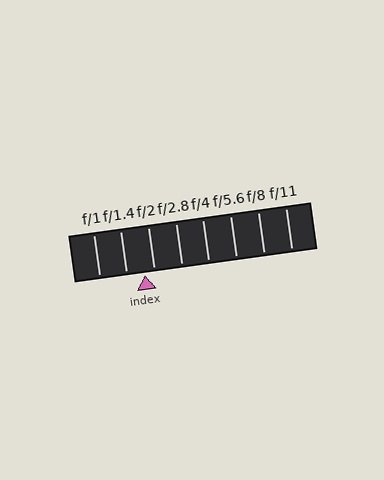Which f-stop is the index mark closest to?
The index mark is closest to f/2.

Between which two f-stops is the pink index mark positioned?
The index mark is between f/1.4 and f/2.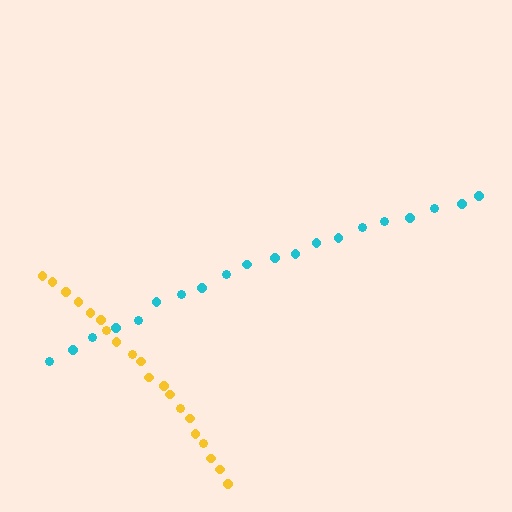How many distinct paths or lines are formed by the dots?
There are 2 distinct paths.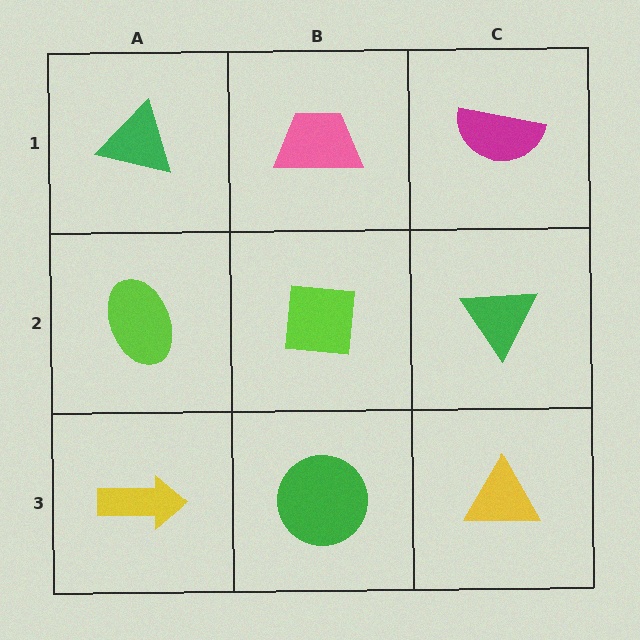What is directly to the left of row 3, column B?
A yellow arrow.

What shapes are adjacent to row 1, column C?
A green triangle (row 2, column C), a pink trapezoid (row 1, column B).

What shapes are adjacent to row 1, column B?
A lime square (row 2, column B), a green triangle (row 1, column A), a magenta semicircle (row 1, column C).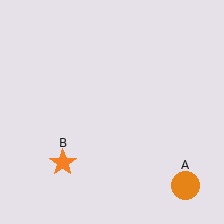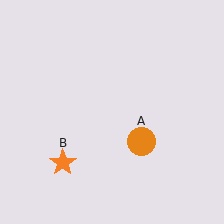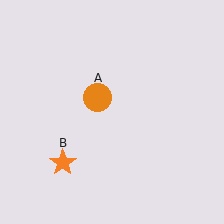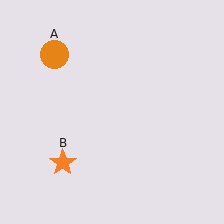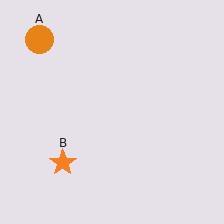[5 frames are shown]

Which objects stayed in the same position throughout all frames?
Orange star (object B) remained stationary.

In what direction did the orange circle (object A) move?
The orange circle (object A) moved up and to the left.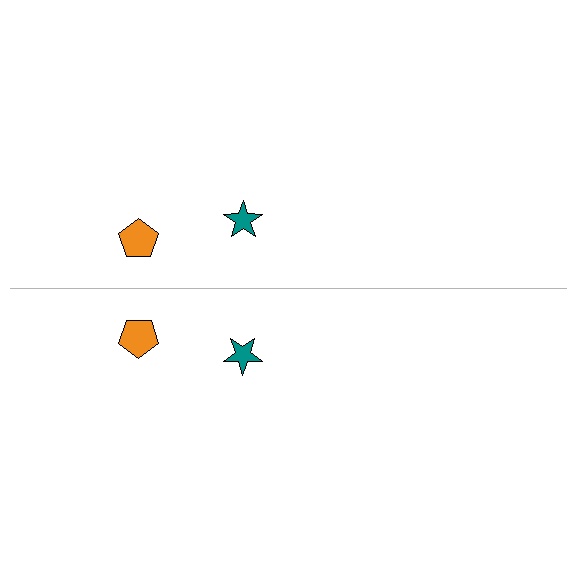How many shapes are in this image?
There are 4 shapes in this image.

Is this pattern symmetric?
Yes, this pattern has bilateral (reflection) symmetry.